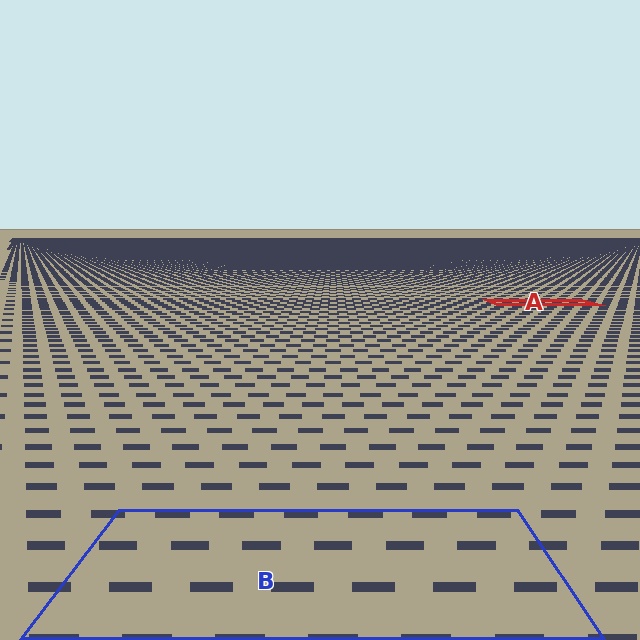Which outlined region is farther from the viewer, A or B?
Region A is farther from the viewer — the texture elements inside it appear smaller and more densely packed.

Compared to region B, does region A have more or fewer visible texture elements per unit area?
Region A has more texture elements per unit area — they are packed more densely because it is farther away.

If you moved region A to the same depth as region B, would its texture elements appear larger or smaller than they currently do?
They would appear larger. At a closer depth, the same texture elements are projected at a bigger on-screen size.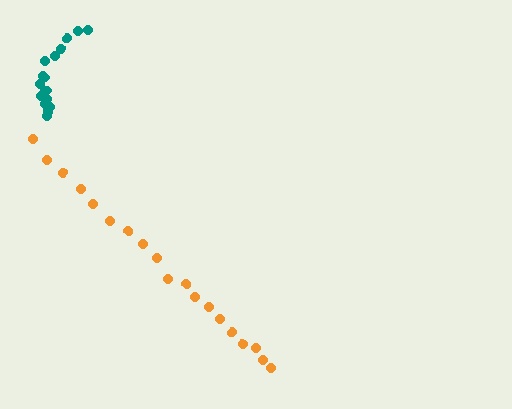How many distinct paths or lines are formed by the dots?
There are 2 distinct paths.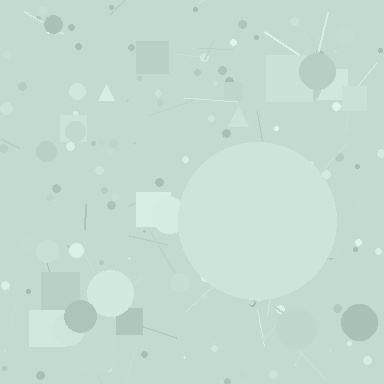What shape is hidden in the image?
A circle is hidden in the image.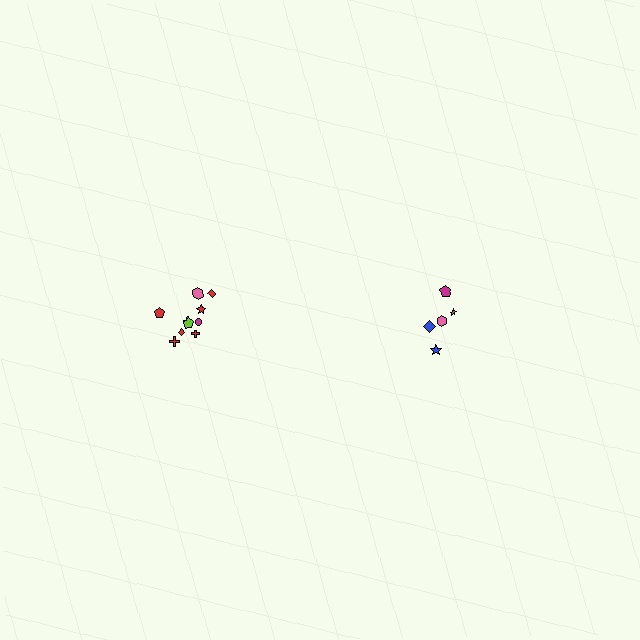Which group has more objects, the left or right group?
The left group.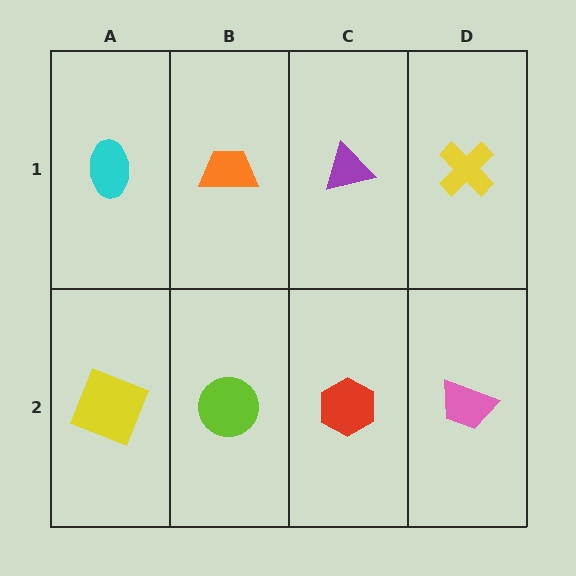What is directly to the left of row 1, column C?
An orange trapezoid.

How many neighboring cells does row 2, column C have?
3.